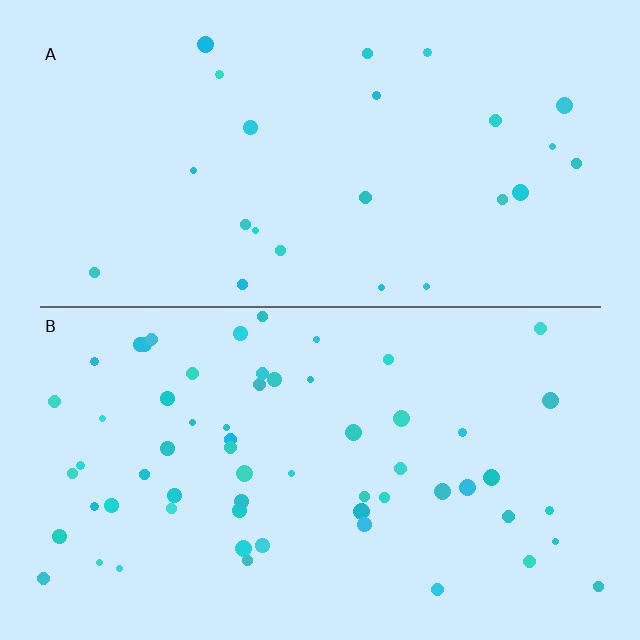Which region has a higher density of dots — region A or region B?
B (the bottom).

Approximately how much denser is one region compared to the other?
Approximately 2.5× — region B over region A.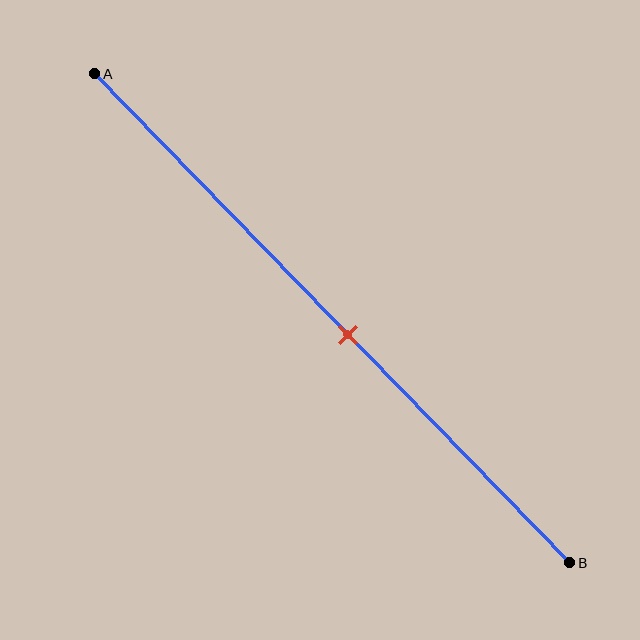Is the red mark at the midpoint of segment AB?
No, the mark is at about 55% from A, not at the 50% midpoint.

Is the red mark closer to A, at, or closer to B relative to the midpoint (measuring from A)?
The red mark is closer to point B than the midpoint of segment AB.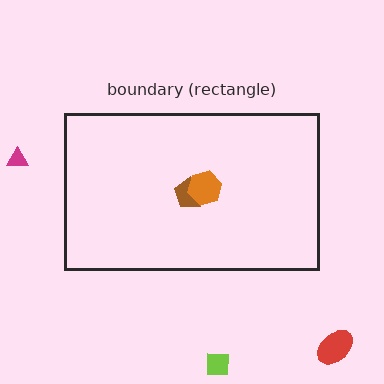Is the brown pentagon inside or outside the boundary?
Inside.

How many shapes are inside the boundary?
2 inside, 3 outside.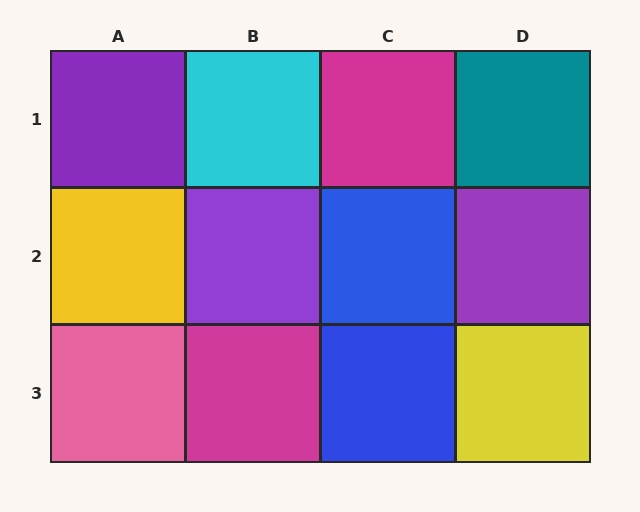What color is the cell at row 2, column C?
Blue.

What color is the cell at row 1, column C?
Magenta.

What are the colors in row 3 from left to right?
Pink, magenta, blue, yellow.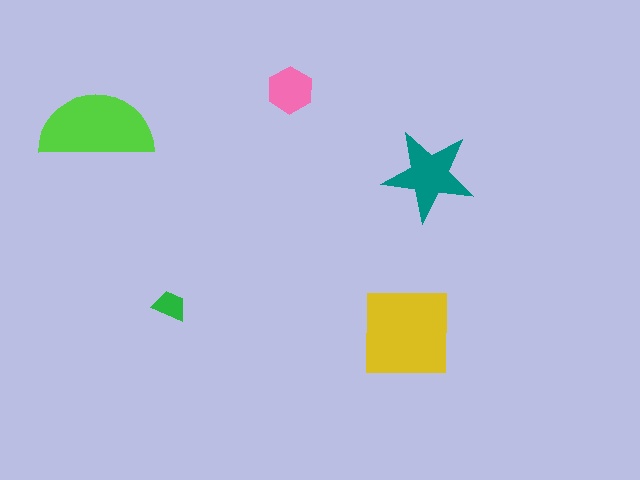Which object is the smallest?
The green trapezoid.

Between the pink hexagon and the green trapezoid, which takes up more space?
The pink hexagon.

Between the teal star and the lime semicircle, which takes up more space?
The lime semicircle.